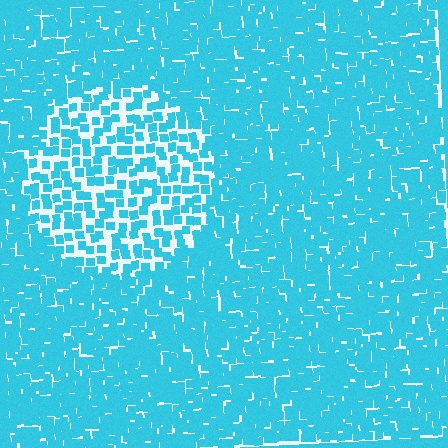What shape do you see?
I see a circle.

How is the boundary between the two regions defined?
The boundary is defined by a change in element density (approximately 2.1x ratio). All elements are the same color, size, and shape.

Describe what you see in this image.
The image contains small cyan elements arranged at two different densities. A circle-shaped region is visible where the elements are less densely packed than the surrounding area.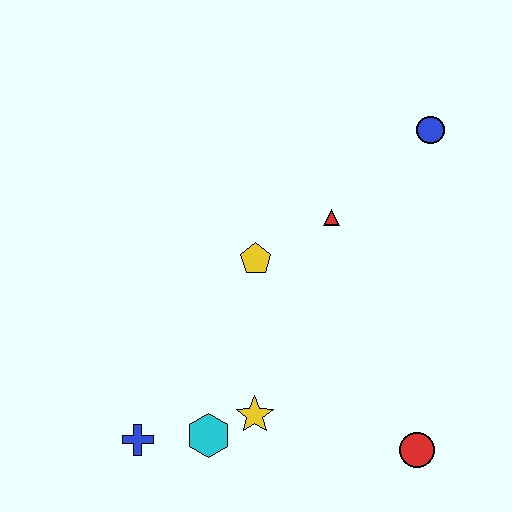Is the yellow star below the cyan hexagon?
No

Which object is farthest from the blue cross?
The blue circle is farthest from the blue cross.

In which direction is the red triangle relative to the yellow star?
The red triangle is above the yellow star.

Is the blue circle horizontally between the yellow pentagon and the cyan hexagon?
No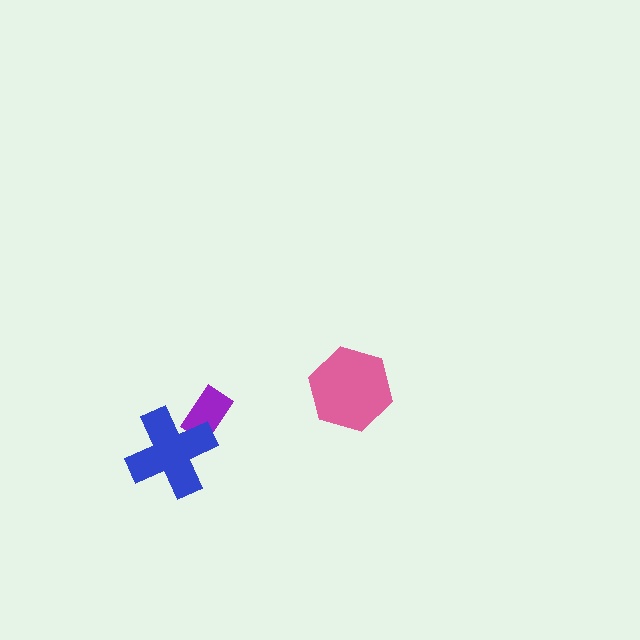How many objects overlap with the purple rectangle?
1 object overlaps with the purple rectangle.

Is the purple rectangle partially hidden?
Yes, it is partially covered by another shape.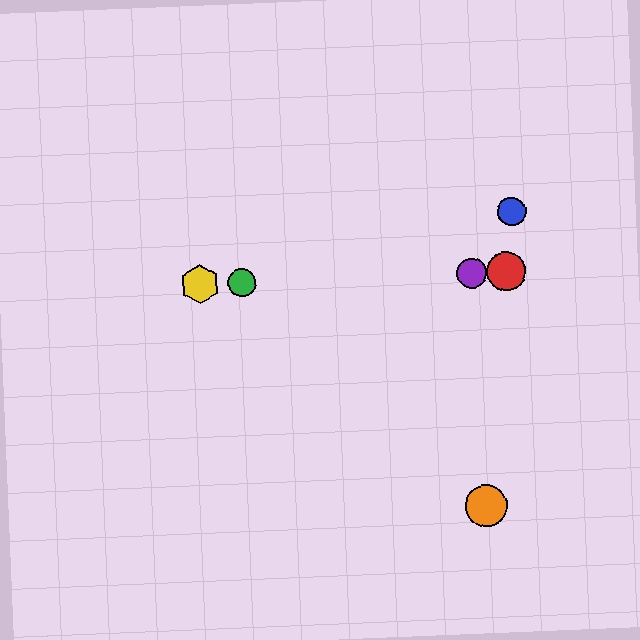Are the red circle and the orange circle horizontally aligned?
No, the red circle is at y≈272 and the orange circle is at y≈506.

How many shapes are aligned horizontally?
4 shapes (the red circle, the green circle, the yellow hexagon, the purple circle) are aligned horizontally.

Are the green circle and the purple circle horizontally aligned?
Yes, both are at y≈283.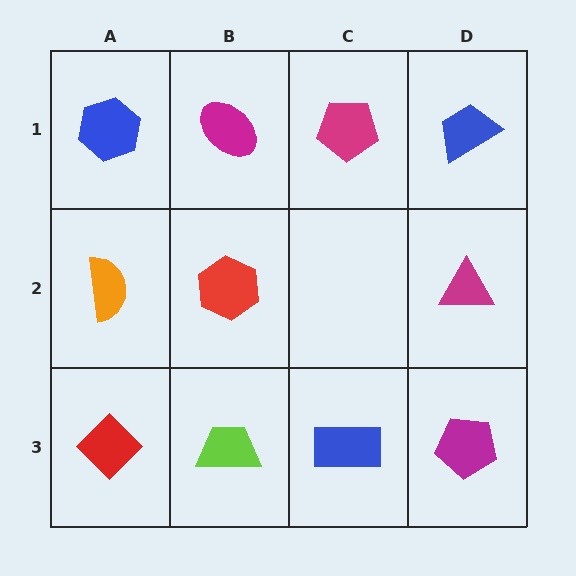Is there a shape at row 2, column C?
No, that cell is empty.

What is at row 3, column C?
A blue rectangle.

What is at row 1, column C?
A magenta pentagon.